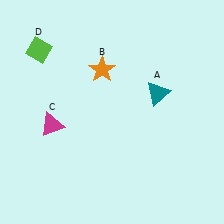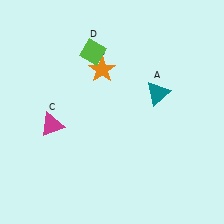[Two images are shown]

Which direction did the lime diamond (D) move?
The lime diamond (D) moved right.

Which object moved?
The lime diamond (D) moved right.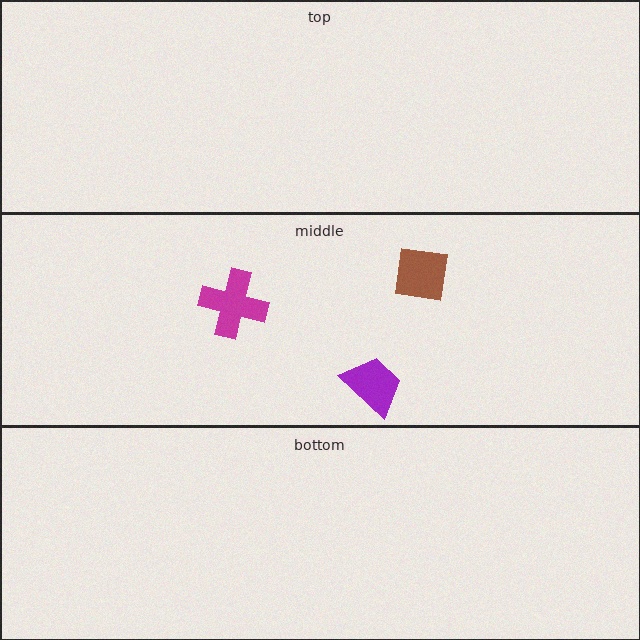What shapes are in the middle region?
The purple trapezoid, the brown square, the magenta cross.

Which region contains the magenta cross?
The middle region.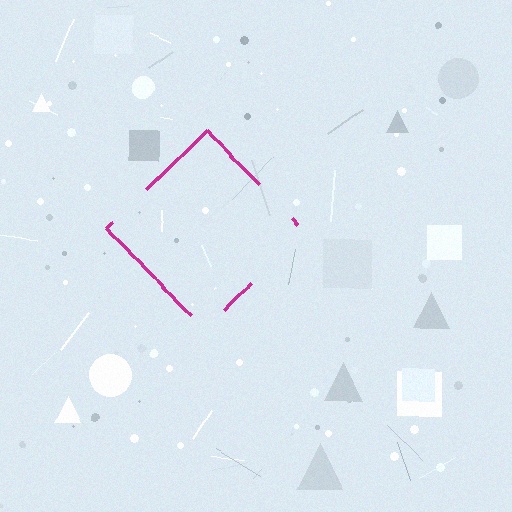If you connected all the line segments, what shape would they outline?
They would outline a diamond.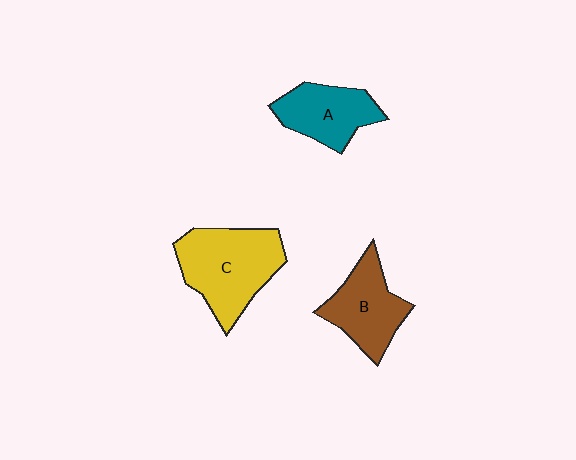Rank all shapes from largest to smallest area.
From largest to smallest: C (yellow), B (brown), A (teal).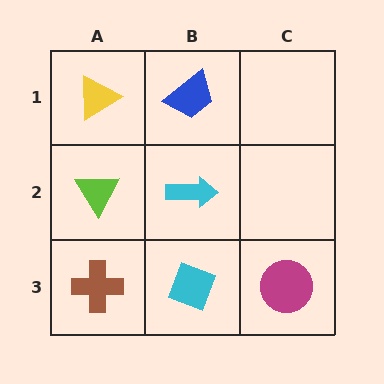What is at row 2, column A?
A lime triangle.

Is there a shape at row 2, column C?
No, that cell is empty.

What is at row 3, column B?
A cyan diamond.